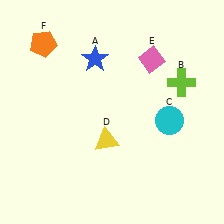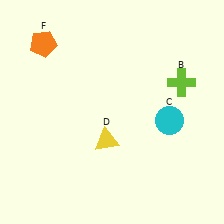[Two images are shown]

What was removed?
The pink diamond (E), the blue star (A) were removed in Image 2.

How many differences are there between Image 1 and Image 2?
There are 2 differences between the two images.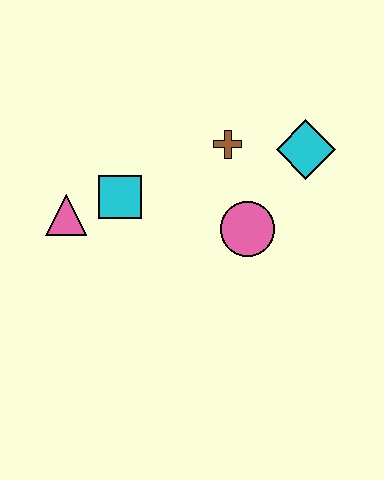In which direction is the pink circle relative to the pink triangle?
The pink circle is to the right of the pink triangle.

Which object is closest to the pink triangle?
The cyan square is closest to the pink triangle.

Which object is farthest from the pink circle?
The pink triangle is farthest from the pink circle.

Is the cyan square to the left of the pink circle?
Yes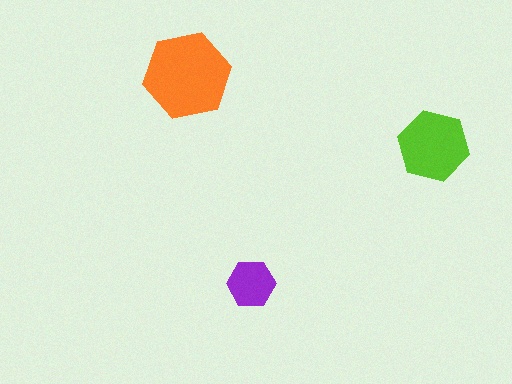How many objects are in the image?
There are 3 objects in the image.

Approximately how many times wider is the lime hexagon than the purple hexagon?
About 1.5 times wider.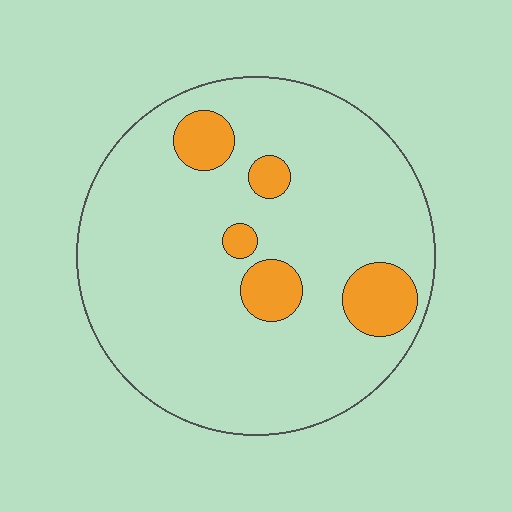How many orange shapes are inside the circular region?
5.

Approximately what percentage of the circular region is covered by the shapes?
Approximately 15%.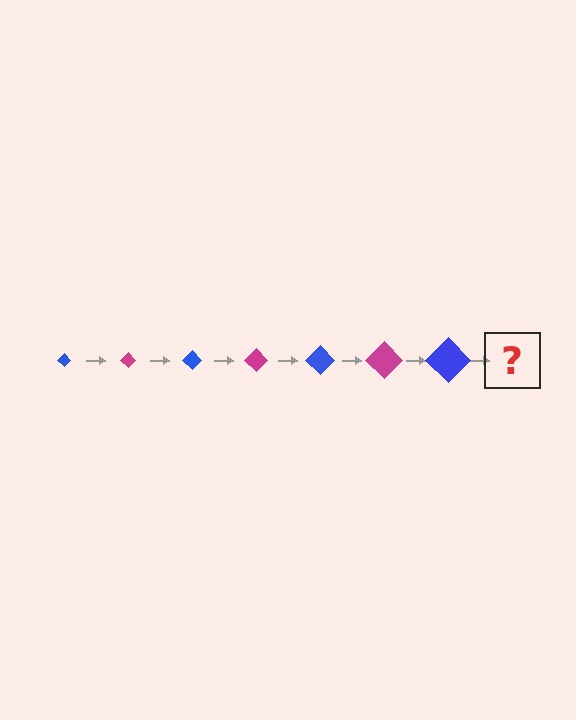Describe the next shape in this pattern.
It should be a magenta diamond, larger than the previous one.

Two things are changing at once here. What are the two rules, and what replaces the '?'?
The two rules are that the diamond grows larger each step and the color cycles through blue and magenta. The '?' should be a magenta diamond, larger than the previous one.